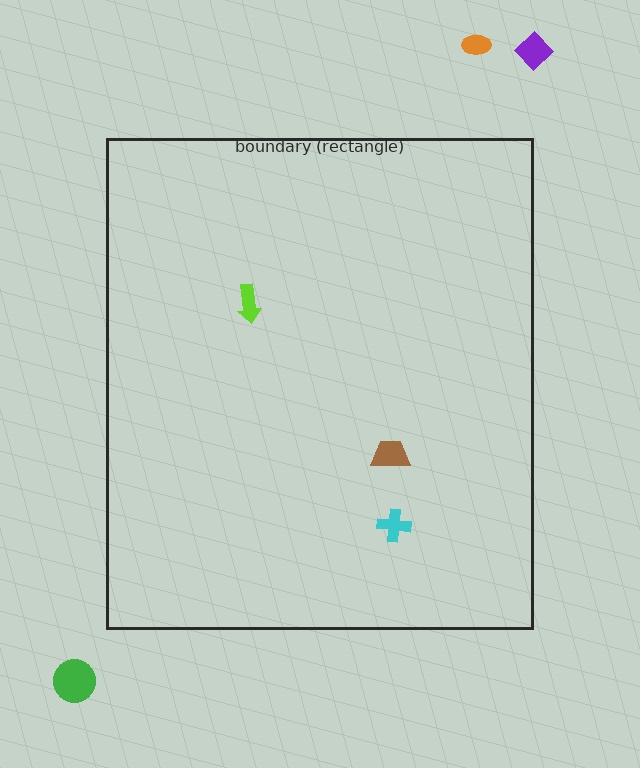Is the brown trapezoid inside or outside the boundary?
Inside.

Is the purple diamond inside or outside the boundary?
Outside.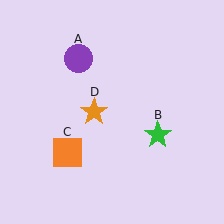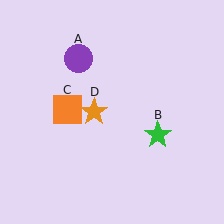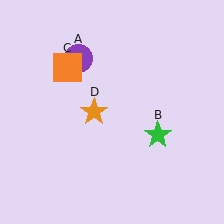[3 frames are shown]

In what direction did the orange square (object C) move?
The orange square (object C) moved up.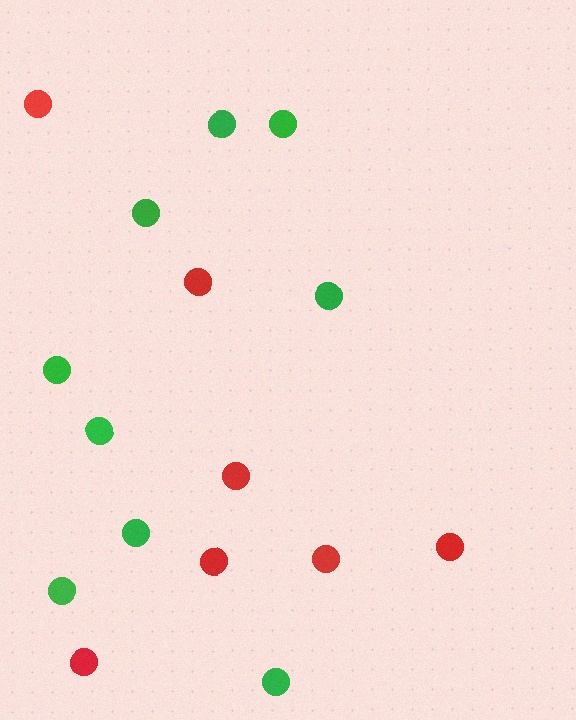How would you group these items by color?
There are 2 groups: one group of green circles (9) and one group of red circles (7).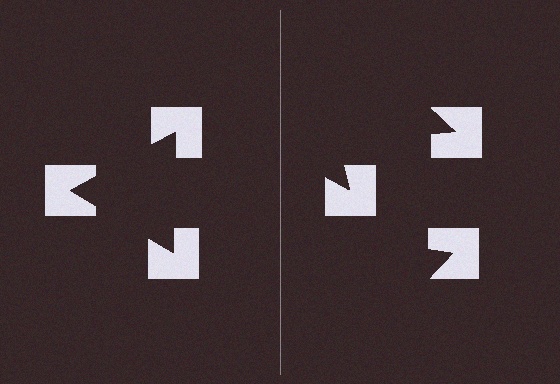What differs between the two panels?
The notched squares are positioned identically on both sides; only the wedge orientations differ. On the left they align to a triangle; on the right they are misaligned.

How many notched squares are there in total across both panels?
6 — 3 on each side.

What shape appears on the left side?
An illusory triangle.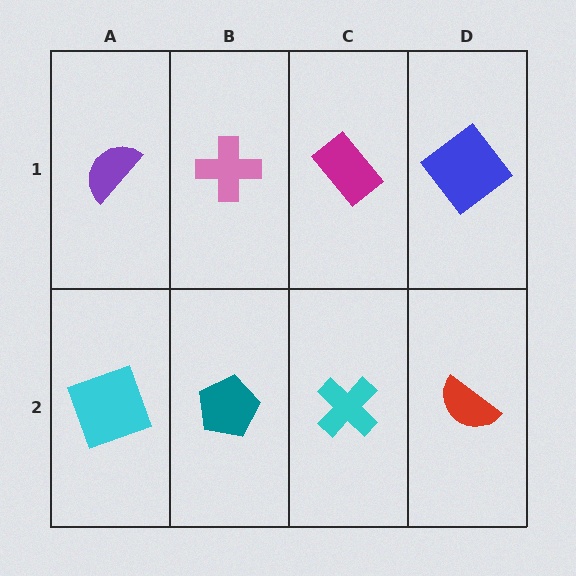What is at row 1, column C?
A magenta rectangle.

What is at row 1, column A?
A purple semicircle.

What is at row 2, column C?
A cyan cross.